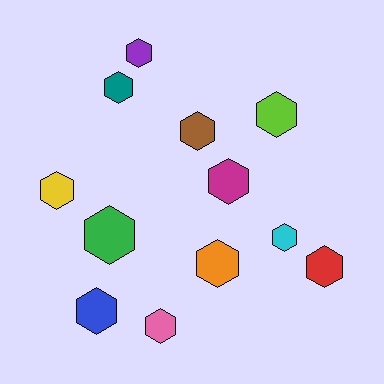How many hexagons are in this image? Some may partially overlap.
There are 12 hexagons.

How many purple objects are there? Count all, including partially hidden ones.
There is 1 purple object.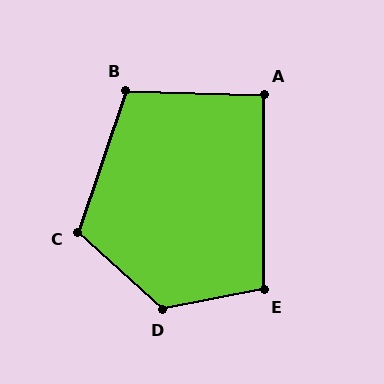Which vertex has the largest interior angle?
D, at approximately 127 degrees.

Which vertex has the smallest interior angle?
A, at approximately 92 degrees.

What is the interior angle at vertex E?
Approximately 101 degrees (obtuse).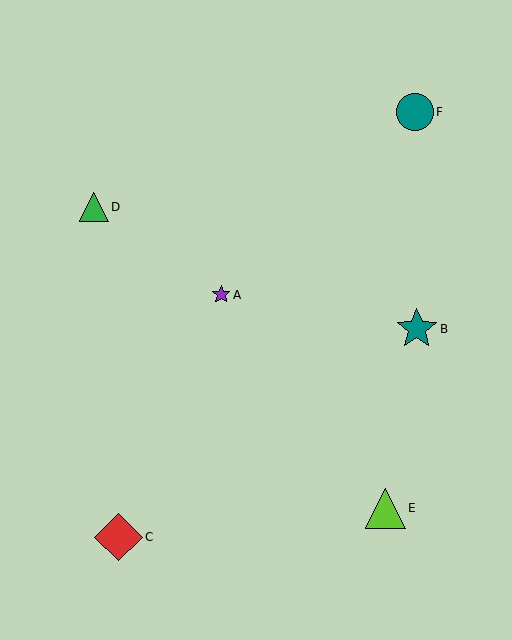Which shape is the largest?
The red diamond (labeled C) is the largest.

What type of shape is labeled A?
Shape A is a purple star.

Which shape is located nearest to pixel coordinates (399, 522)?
The lime triangle (labeled E) at (385, 508) is nearest to that location.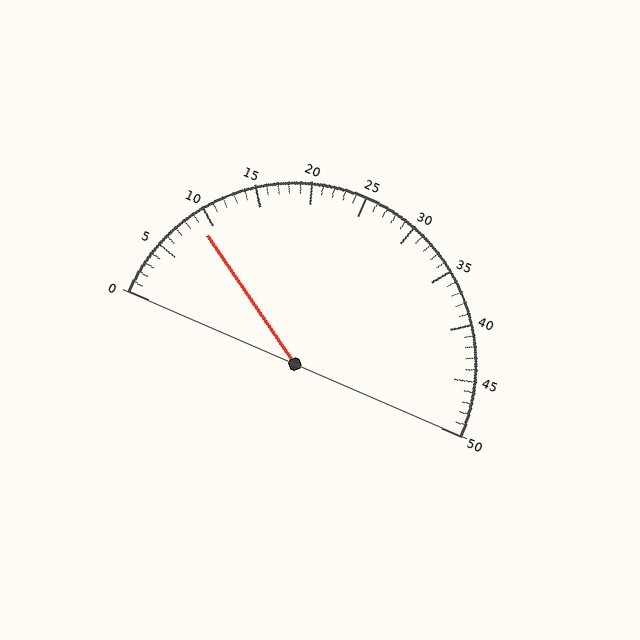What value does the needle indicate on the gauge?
The needle indicates approximately 9.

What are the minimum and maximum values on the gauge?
The gauge ranges from 0 to 50.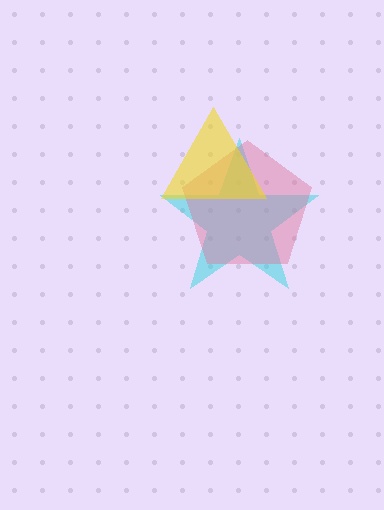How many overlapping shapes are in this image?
There are 3 overlapping shapes in the image.